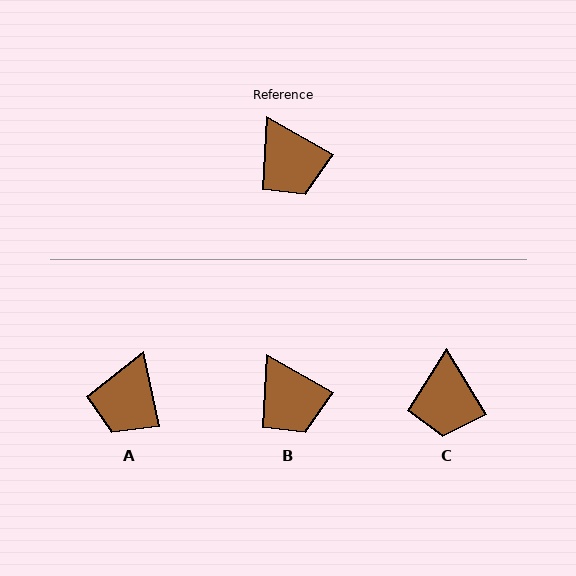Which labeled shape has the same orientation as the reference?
B.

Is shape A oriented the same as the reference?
No, it is off by about 48 degrees.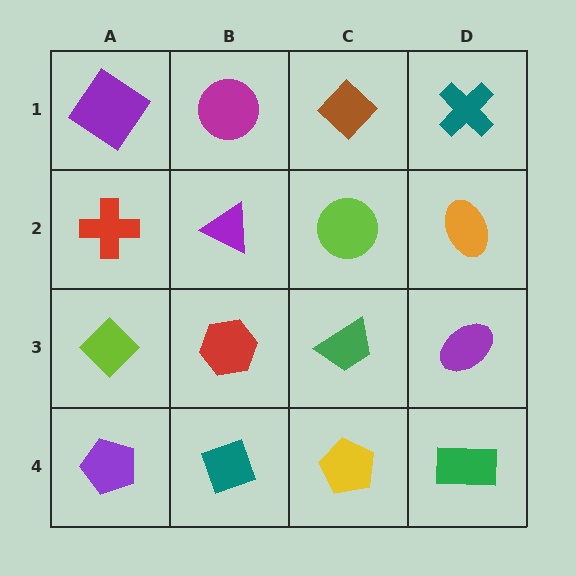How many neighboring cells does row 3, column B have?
4.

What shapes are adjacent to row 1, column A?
A red cross (row 2, column A), a magenta circle (row 1, column B).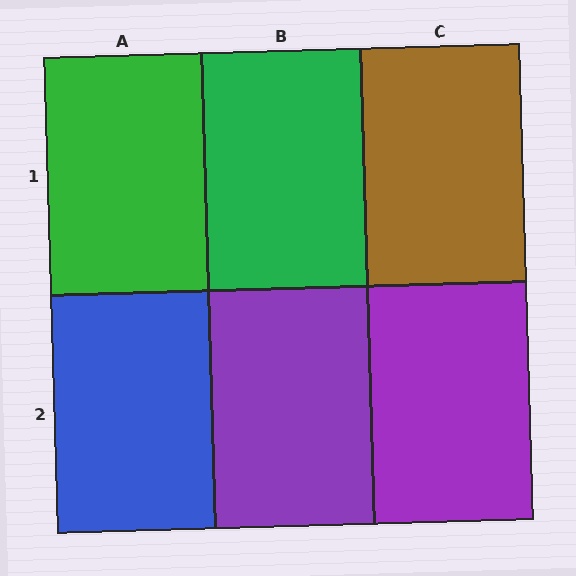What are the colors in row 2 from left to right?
Blue, purple, purple.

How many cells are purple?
2 cells are purple.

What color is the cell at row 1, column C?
Brown.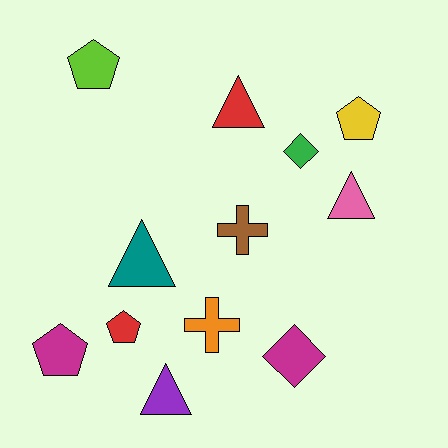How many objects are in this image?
There are 12 objects.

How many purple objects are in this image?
There is 1 purple object.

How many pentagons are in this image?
There are 4 pentagons.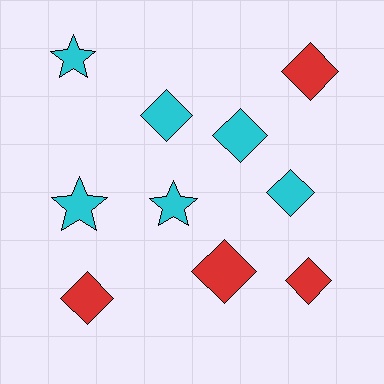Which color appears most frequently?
Cyan, with 6 objects.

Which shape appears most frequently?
Diamond, with 7 objects.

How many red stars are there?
There are no red stars.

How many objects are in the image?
There are 10 objects.